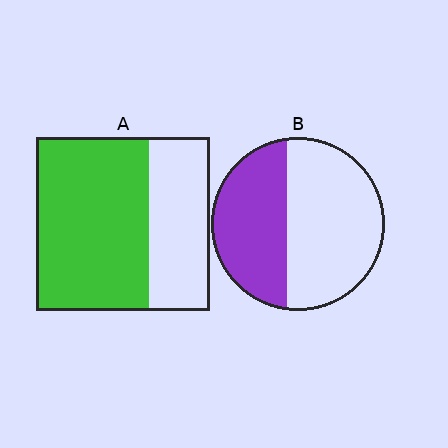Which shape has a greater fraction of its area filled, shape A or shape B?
Shape A.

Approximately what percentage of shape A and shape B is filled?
A is approximately 65% and B is approximately 40%.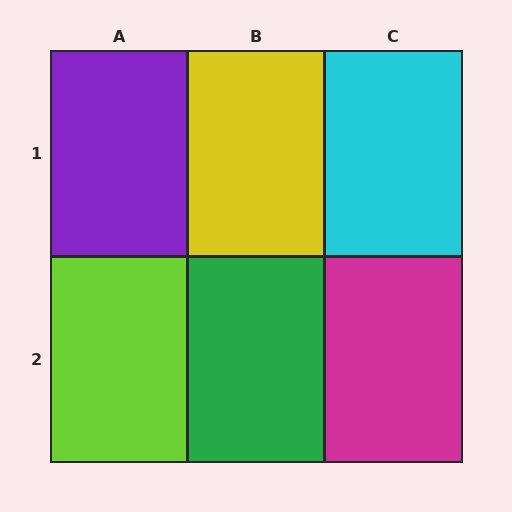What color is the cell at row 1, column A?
Purple.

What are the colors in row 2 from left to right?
Lime, green, magenta.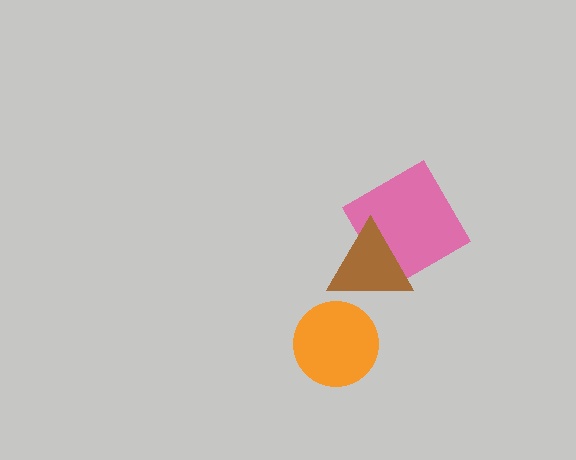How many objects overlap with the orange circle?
0 objects overlap with the orange circle.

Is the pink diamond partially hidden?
Yes, it is partially covered by another shape.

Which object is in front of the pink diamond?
The brown triangle is in front of the pink diamond.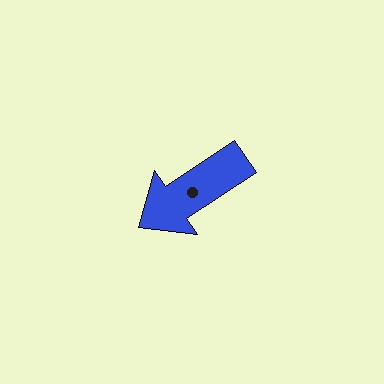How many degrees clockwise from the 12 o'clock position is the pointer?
Approximately 236 degrees.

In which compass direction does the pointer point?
Southwest.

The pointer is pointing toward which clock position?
Roughly 8 o'clock.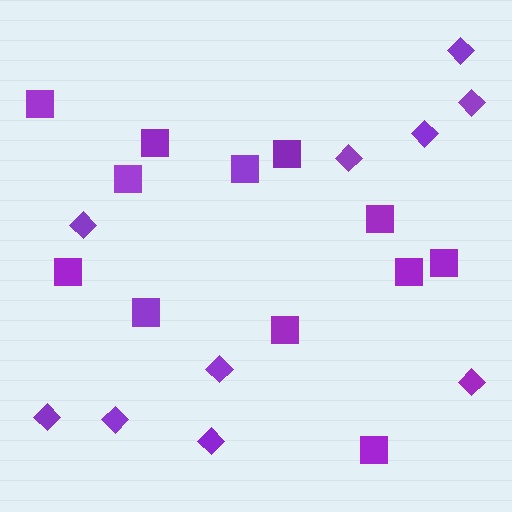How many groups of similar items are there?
There are 2 groups: one group of diamonds (10) and one group of squares (12).